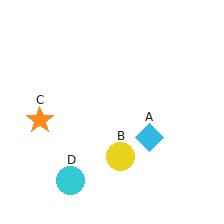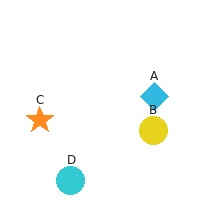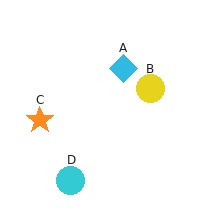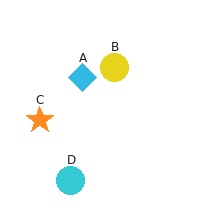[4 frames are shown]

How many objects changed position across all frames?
2 objects changed position: cyan diamond (object A), yellow circle (object B).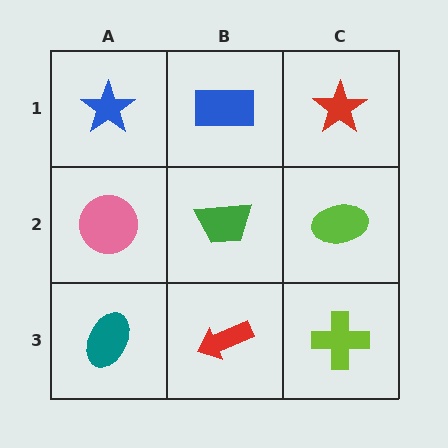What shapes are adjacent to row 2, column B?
A blue rectangle (row 1, column B), a red arrow (row 3, column B), a pink circle (row 2, column A), a lime ellipse (row 2, column C).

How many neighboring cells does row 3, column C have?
2.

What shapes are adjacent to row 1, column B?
A green trapezoid (row 2, column B), a blue star (row 1, column A), a red star (row 1, column C).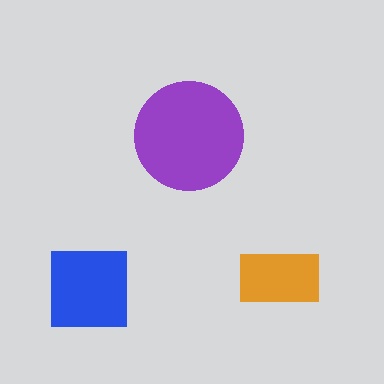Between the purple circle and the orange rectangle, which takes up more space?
The purple circle.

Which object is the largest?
The purple circle.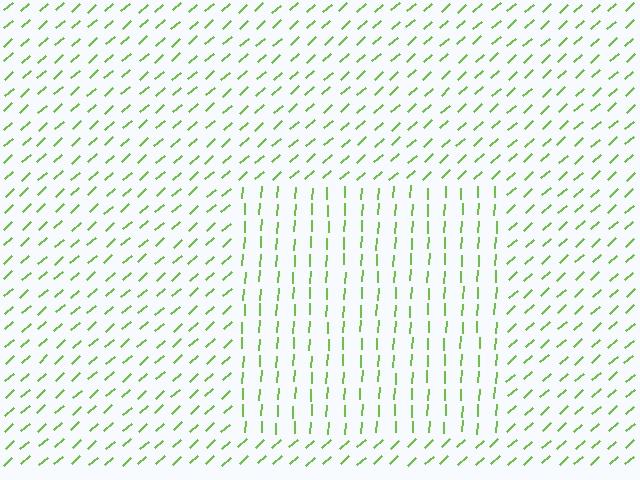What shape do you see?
I see a rectangle.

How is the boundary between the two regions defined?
The boundary is defined purely by a change in line orientation (approximately 45 degrees difference). All lines are the same color and thickness.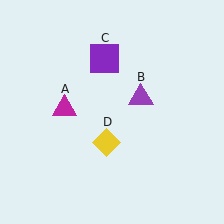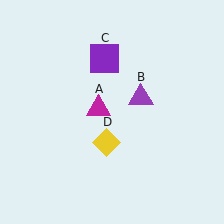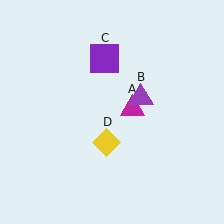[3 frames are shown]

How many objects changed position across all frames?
1 object changed position: magenta triangle (object A).